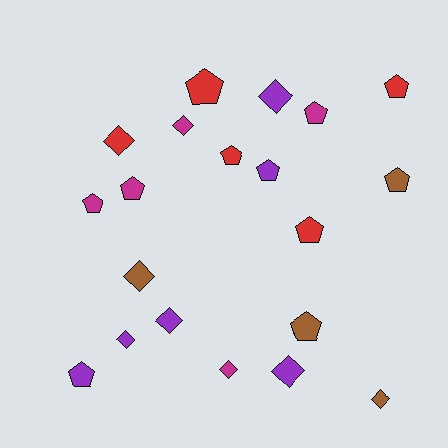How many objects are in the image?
There are 20 objects.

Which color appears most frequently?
Purple, with 6 objects.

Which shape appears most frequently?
Pentagon, with 11 objects.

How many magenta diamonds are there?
There are 2 magenta diamonds.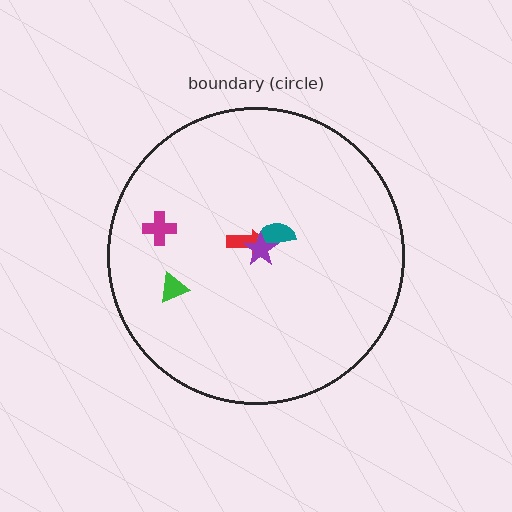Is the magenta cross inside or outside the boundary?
Inside.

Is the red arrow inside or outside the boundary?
Inside.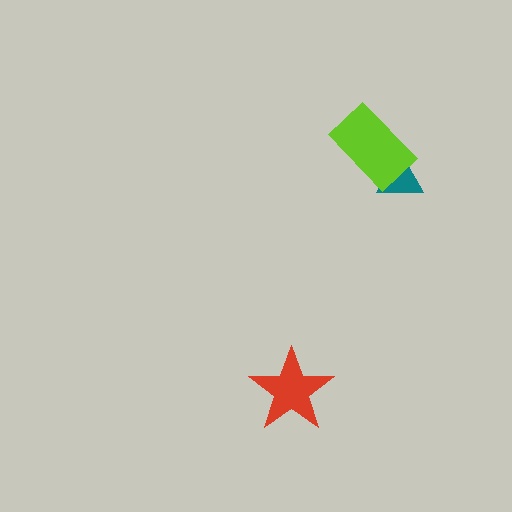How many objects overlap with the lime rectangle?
1 object overlaps with the lime rectangle.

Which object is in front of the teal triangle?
The lime rectangle is in front of the teal triangle.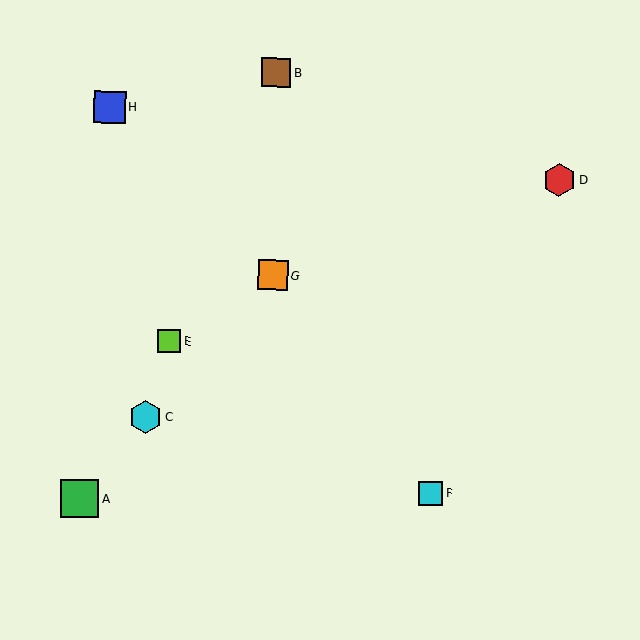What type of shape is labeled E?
Shape E is a lime square.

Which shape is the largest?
The green square (labeled A) is the largest.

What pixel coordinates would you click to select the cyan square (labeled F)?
Click at (431, 494) to select the cyan square F.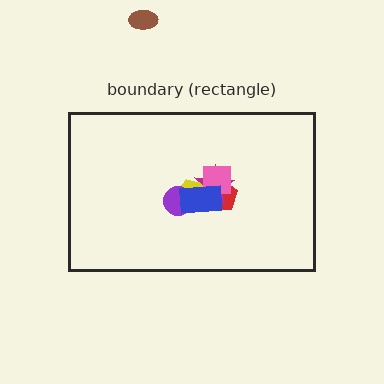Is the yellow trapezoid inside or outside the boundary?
Inside.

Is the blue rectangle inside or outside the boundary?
Inside.